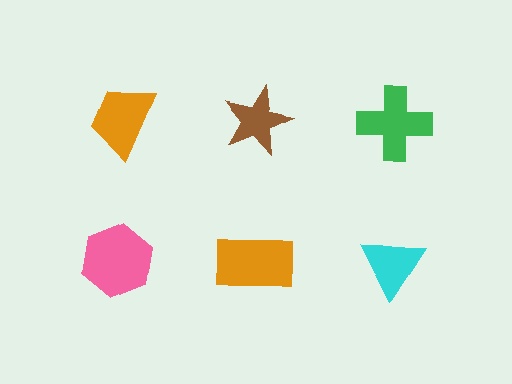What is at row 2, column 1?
A pink hexagon.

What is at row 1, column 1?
An orange trapezoid.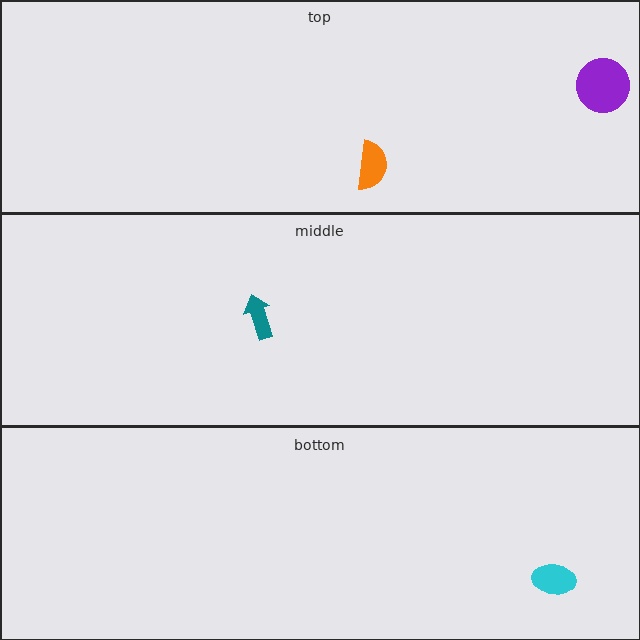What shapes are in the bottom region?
The cyan ellipse.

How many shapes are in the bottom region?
1.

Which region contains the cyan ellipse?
The bottom region.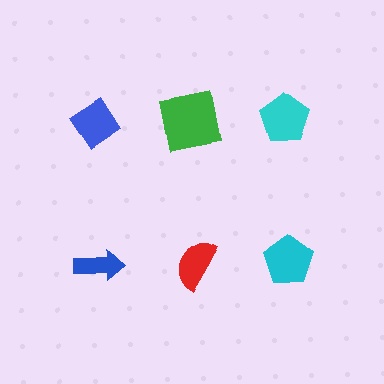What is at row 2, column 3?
A cyan pentagon.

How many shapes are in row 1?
3 shapes.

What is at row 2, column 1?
A blue arrow.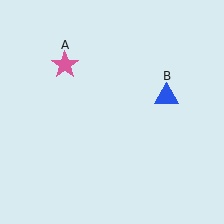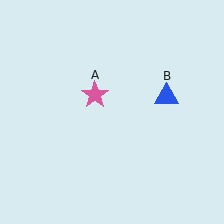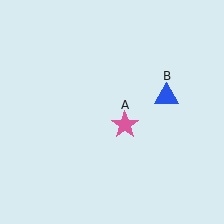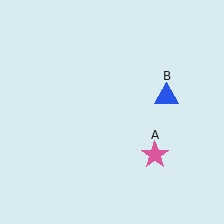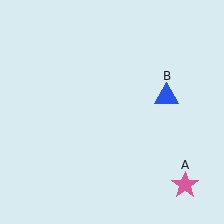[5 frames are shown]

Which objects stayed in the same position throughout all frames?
Blue triangle (object B) remained stationary.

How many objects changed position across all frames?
1 object changed position: pink star (object A).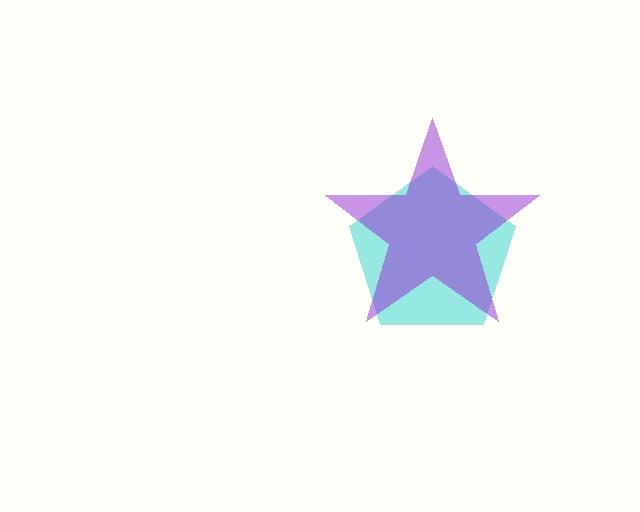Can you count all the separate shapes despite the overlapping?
Yes, there are 2 separate shapes.